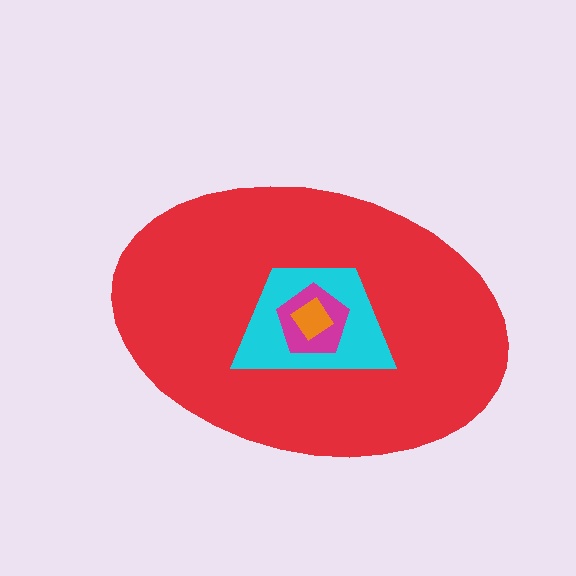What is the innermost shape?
The orange diamond.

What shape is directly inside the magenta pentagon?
The orange diamond.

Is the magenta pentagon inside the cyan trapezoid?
Yes.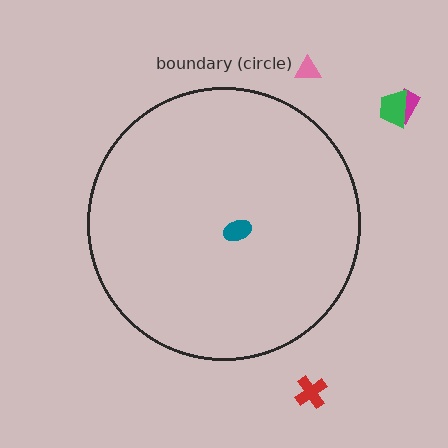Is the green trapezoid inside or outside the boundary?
Outside.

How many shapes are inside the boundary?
1 inside, 4 outside.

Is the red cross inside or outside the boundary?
Outside.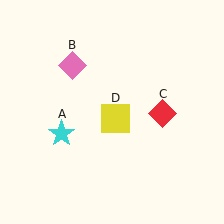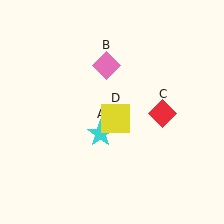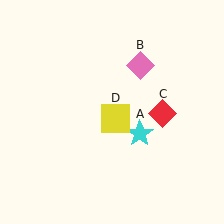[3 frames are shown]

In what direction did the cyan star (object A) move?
The cyan star (object A) moved right.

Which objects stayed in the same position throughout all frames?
Red diamond (object C) and yellow square (object D) remained stationary.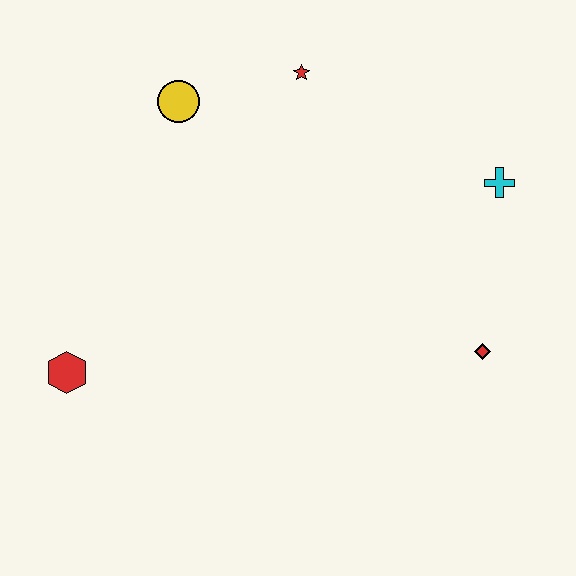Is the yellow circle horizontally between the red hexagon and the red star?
Yes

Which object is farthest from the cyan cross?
The red hexagon is farthest from the cyan cross.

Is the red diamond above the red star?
No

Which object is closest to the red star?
The yellow circle is closest to the red star.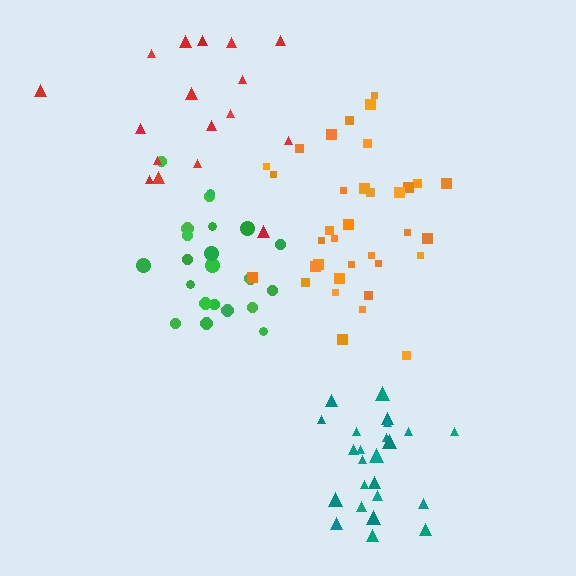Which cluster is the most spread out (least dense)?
Red.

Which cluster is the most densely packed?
Teal.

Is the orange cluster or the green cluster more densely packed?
Orange.